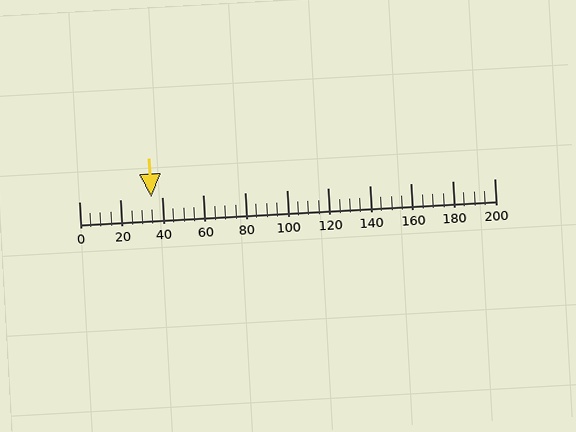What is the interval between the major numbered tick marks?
The major tick marks are spaced 20 units apart.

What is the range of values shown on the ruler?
The ruler shows values from 0 to 200.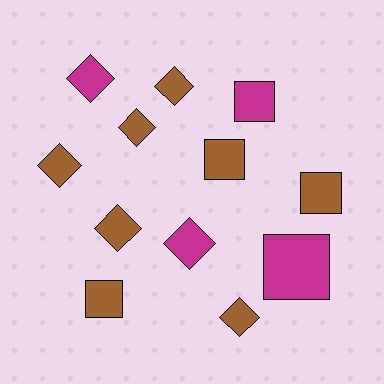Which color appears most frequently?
Brown, with 8 objects.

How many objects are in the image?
There are 12 objects.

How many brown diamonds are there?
There are 5 brown diamonds.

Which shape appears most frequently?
Diamond, with 7 objects.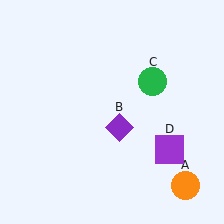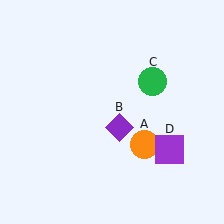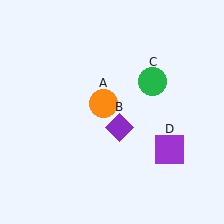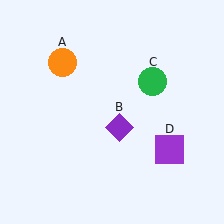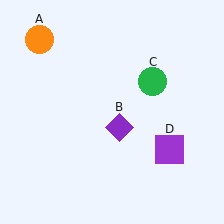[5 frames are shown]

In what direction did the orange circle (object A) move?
The orange circle (object A) moved up and to the left.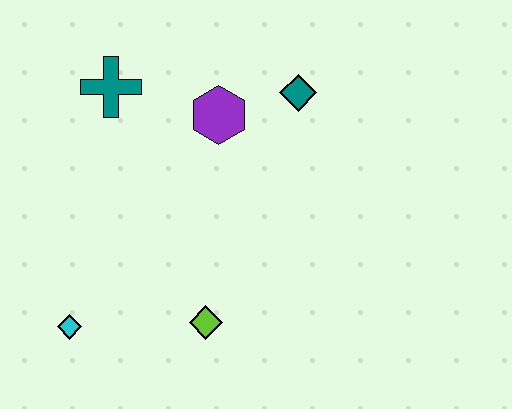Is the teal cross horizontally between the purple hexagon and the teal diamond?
No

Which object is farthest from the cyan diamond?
The teal diamond is farthest from the cyan diamond.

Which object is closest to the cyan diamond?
The lime diamond is closest to the cyan diamond.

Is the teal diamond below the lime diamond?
No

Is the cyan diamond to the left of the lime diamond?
Yes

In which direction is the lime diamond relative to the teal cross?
The lime diamond is below the teal cross.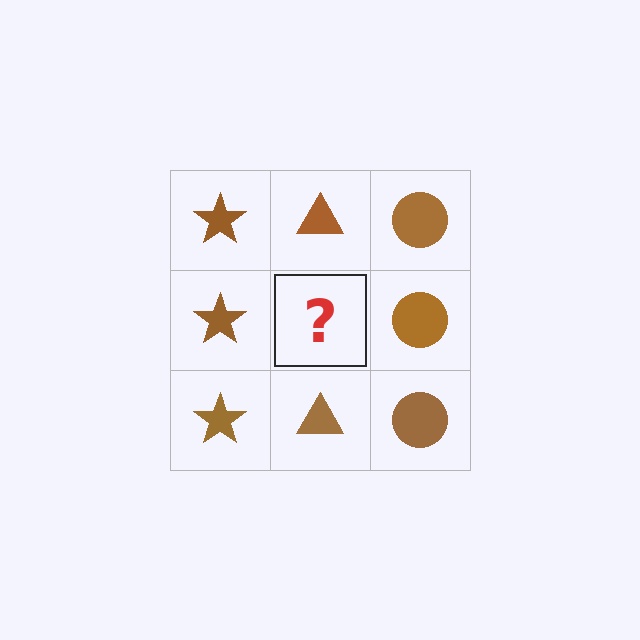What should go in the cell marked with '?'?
The missing cell should contain a brown triangle.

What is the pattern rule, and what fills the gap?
The rule is that each column has a consistent shape. The gap should be filled with a brown triangle.